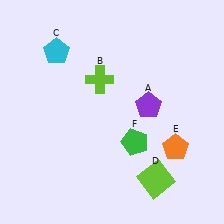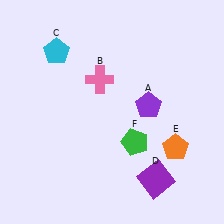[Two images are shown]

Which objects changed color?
B changed from lime to pink. D changed from lime to purple.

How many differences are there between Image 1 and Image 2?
There are 2 differences between the two images.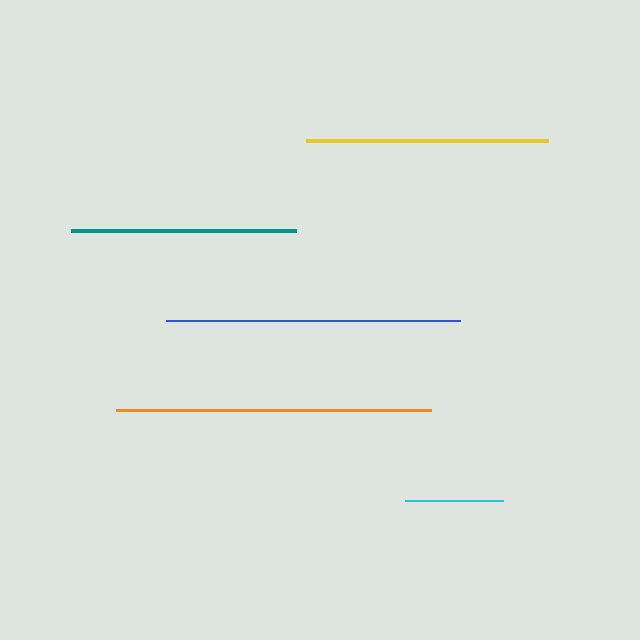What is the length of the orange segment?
The orange segment is approximately 315 pixels long.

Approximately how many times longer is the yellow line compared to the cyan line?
The yellow line is approximately 2.5 times the length of the cyan line.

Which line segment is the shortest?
The cyan line is the shortest at approximately 98 pixels.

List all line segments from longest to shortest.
From longest to shortest: orange, blue, yellow, teal, cyan.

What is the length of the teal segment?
The teal segment is approximately 225 pixels long.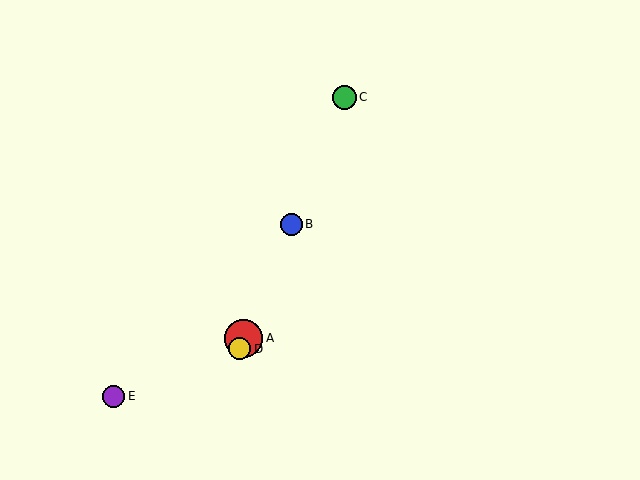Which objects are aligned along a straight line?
Objects A, B, C, D are aligned along a straight line.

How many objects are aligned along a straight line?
4 objects (A, B, C, D) are aligned along a straight line.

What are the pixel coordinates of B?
Object B is at (291, 224).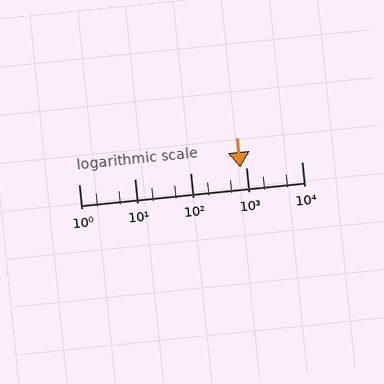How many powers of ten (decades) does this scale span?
The scale spans 4 decades, from 1 to 10000.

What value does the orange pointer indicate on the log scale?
The pointer indicates approximately 810.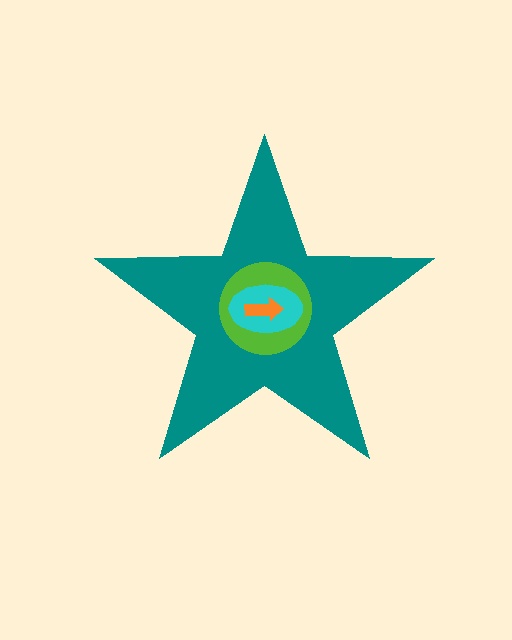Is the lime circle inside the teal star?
Yes.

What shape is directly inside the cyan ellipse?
The orange arrow.